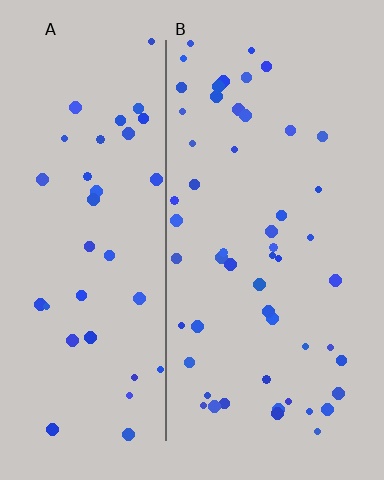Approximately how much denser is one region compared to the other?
Approximately 1.4× — region B over region A.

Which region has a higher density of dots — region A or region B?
B (the right).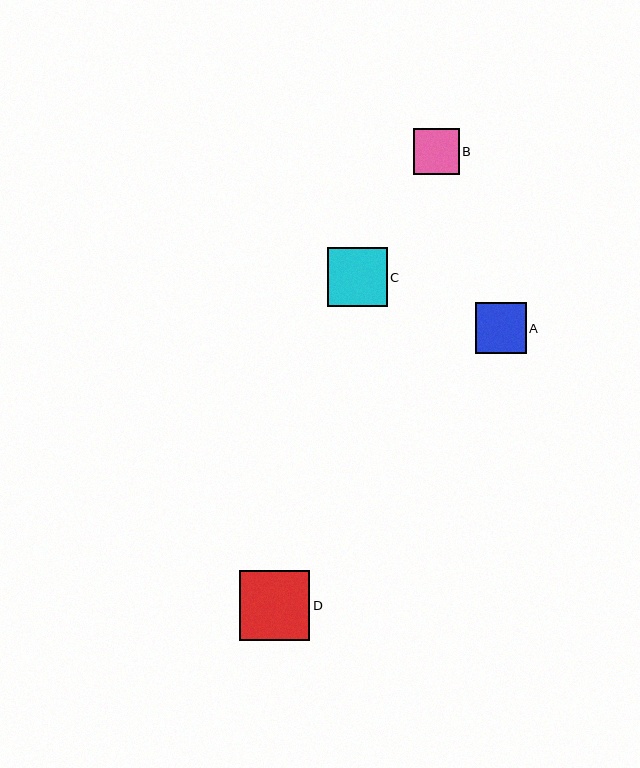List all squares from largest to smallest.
From largest to smallest: D, C, A, B.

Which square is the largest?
Square D is the largest with a size of approximately 70 pixels.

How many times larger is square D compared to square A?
Square D is approximately 1.4 times the size of square A.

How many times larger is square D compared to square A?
Square D is approximately 1.4 times the size of square A.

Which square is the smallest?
Square B is the smallest with a size of approximately 46 pixels.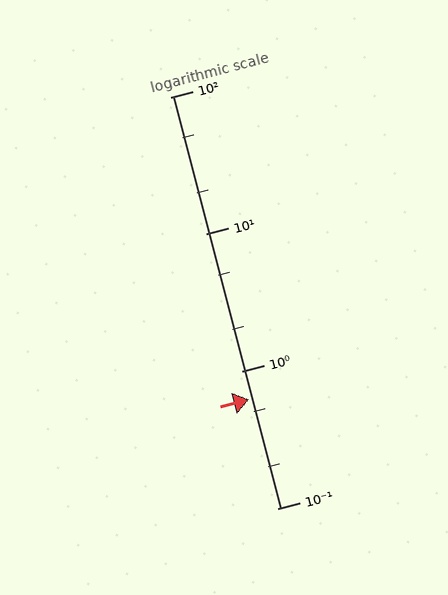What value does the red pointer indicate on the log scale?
The pointer indicates approximately 0.62.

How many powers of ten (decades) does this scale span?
The scale spans 3 decades, from 0.1 to 100.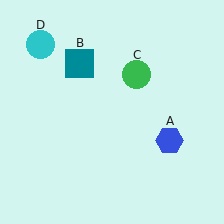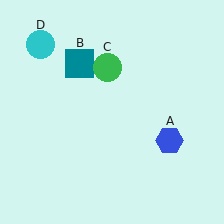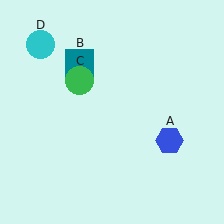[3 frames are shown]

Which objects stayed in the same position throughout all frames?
Blue hexagon (object A) and teal square (object B) and cyan circle (object D) remained stationary.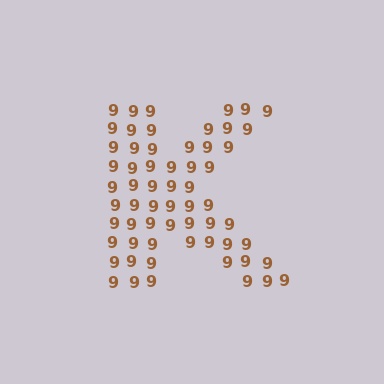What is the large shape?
The large shape is the letter K.